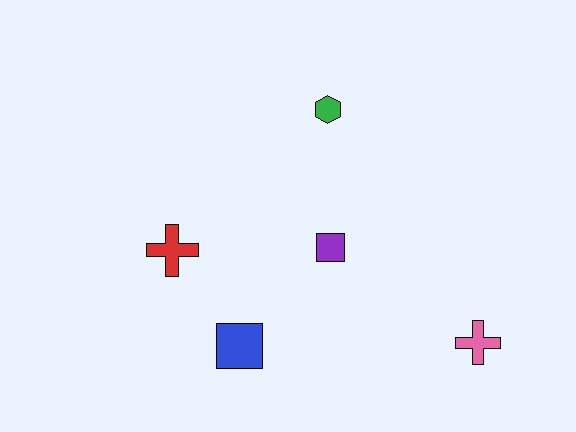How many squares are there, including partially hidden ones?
There are 2 squares.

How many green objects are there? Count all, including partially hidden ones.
There is 1 green object.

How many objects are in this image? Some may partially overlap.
There are 5 objects.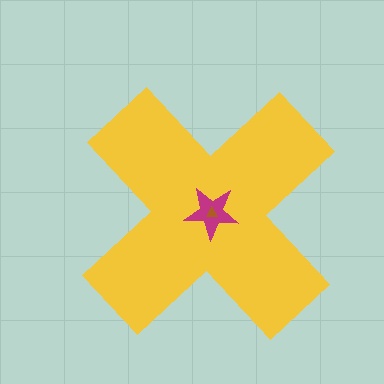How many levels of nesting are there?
3.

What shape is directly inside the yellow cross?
The magenta star.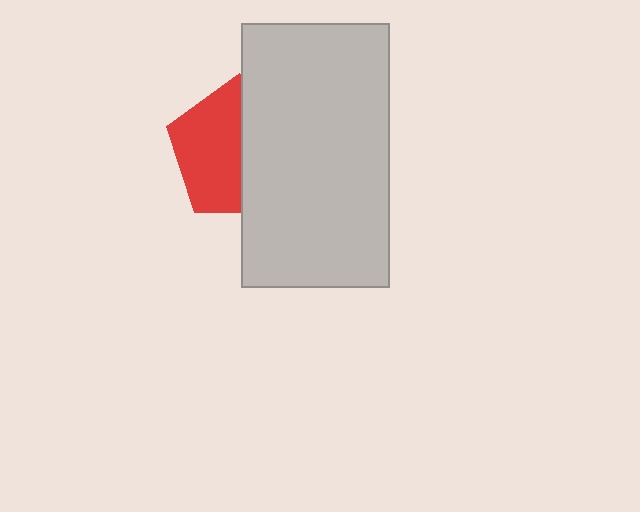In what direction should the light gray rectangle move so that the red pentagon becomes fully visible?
The light gray rectangle should move right. That is the shortest direction to clear the overlap and leave the red pentagon fully visible.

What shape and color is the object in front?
The object in front is a light gray rectangle.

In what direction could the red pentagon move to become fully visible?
The red pentagon could move left. That would shift it out from behind the light gray rectangle entirely.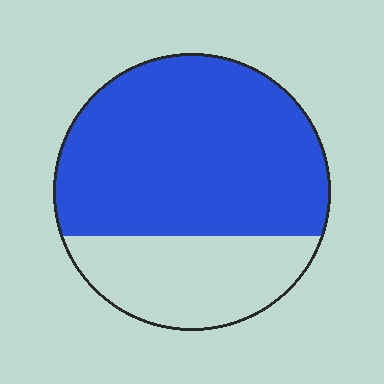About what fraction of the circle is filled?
About two thirds (2/3).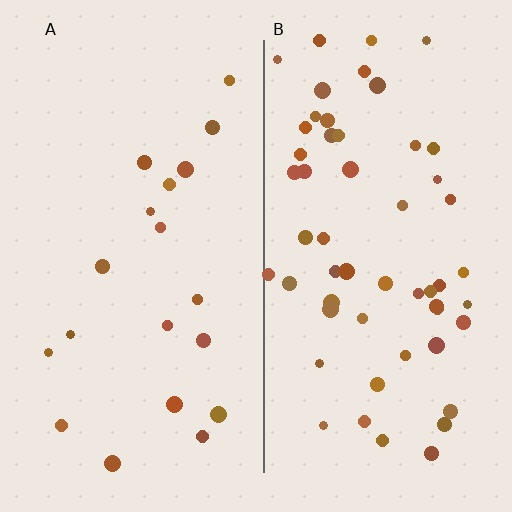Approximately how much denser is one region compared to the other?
Approximately 2.9× — region B over region A.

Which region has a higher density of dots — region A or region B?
B (the right).